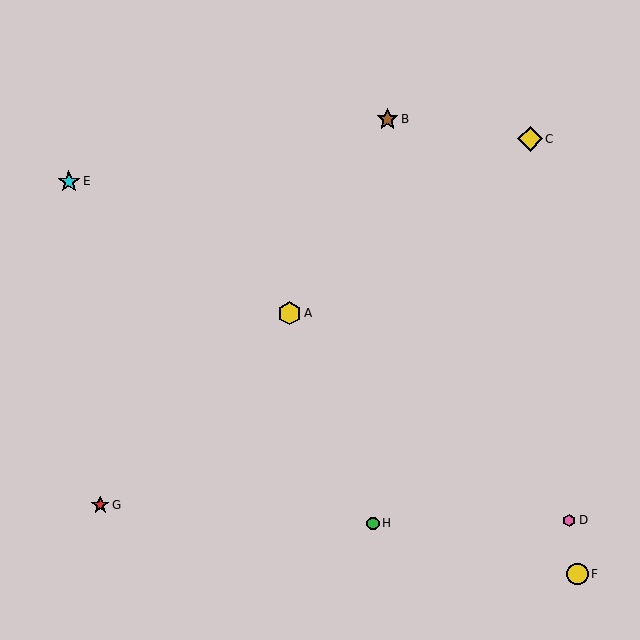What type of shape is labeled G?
Shape G is a red star.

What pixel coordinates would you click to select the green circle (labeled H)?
Click at (373, 523) to select the green circle H.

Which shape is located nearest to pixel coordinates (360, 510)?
The green circle (labeled H) at (373, 523) is nearest to that location.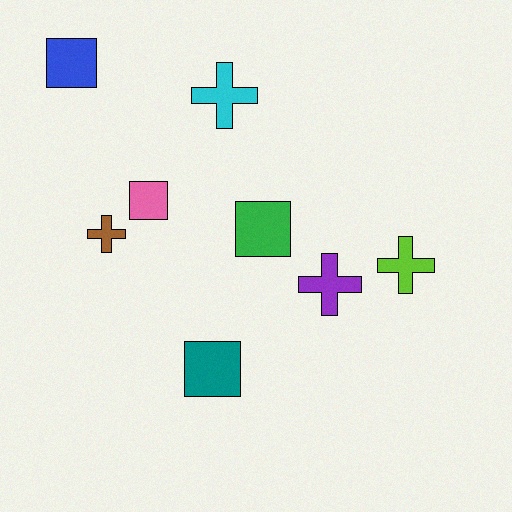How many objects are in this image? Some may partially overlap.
There are 8 objects.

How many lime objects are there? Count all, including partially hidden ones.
There is 1 lime object.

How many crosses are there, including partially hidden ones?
There are 4 crosses.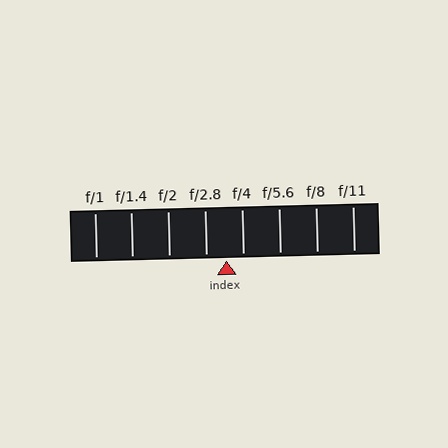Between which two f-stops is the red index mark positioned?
The index mark is between f/2.8 and f/4.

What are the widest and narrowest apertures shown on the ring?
The widest aperture shown is f/1 and the narrowest is f/11.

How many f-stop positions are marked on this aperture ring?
There are 8 f-stop positions marked.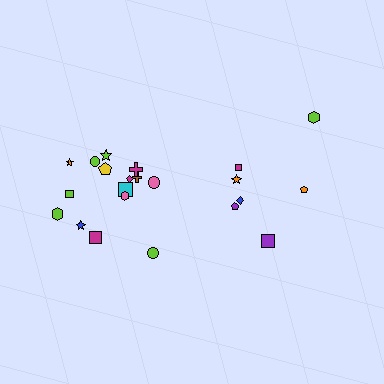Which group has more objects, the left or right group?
The left group.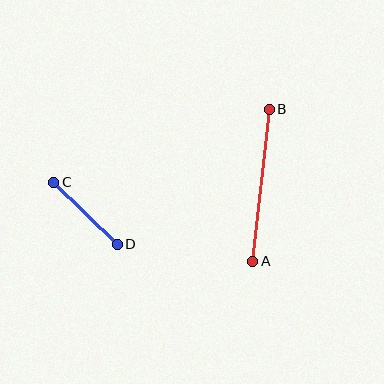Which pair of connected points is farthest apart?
Points A and B are farthest apart.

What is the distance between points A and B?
The distance is approximately 153 pixels.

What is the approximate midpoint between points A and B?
The midpoint is at approximately (261, 185) pixels.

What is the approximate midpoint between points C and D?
The midpoint is at approximately (86, 213) pixels.